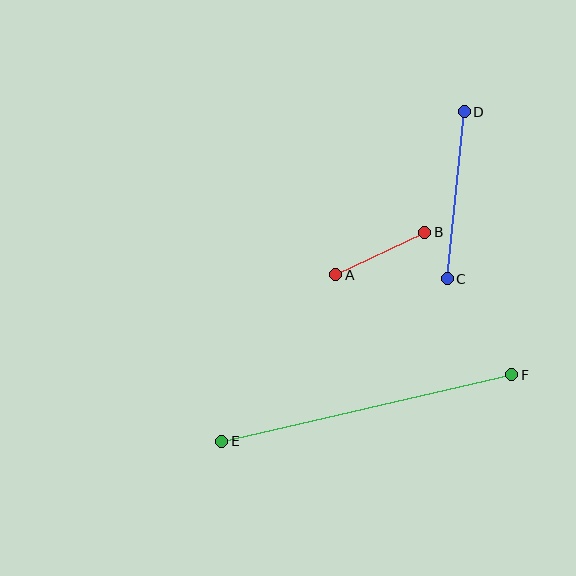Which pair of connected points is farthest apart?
Points E and F are farthest apart.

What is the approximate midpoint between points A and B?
The midpoint is at approximately (380, 254) pixels.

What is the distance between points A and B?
The distance is approximately 99 pixels.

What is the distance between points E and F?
The distance is approximately 297 pixels.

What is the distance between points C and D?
The distance is approximately 168 pixels.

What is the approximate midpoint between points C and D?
The midpoint is at approximately (456, 195) pixels.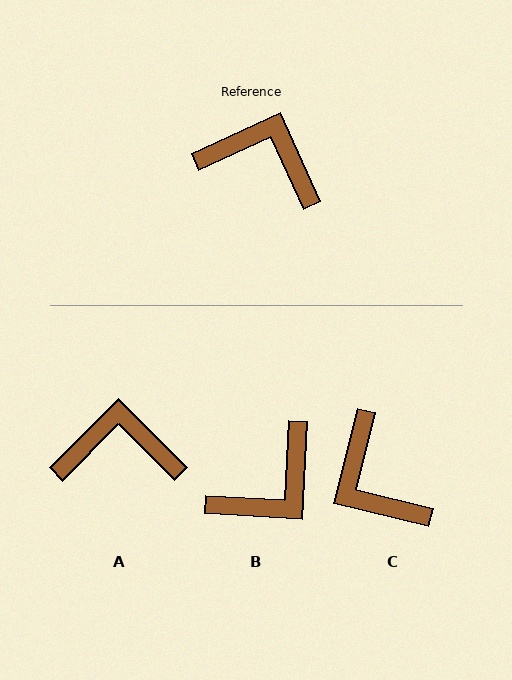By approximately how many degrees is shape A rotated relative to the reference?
Approximately 21 degrees counter-clockwise.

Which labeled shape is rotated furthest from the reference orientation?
C, about 141 degrees away.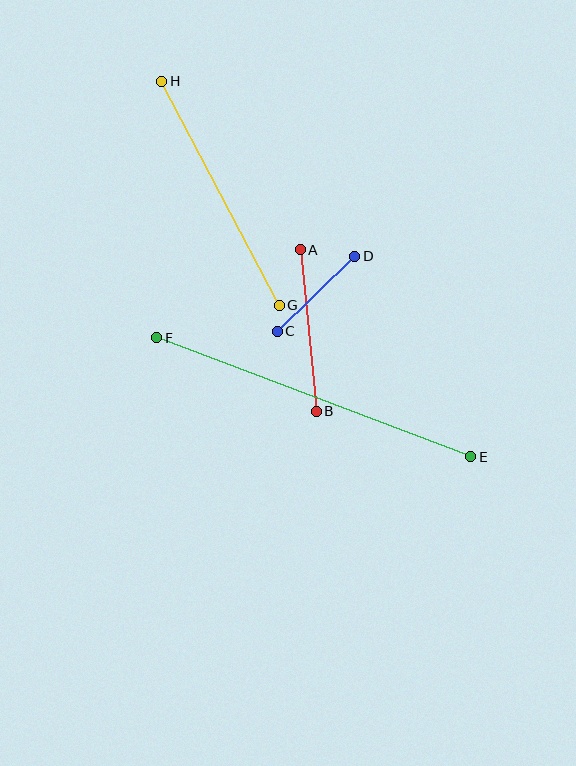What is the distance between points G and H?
The distance is approximately 253 pixels.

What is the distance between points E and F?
The distance is approximately 336 pixels.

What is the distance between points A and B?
The distance is approximately 162 pixels.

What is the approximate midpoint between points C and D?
The midpoint is at approximately (316, 294) pixels.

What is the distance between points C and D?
The distance is approximately 108 pixels.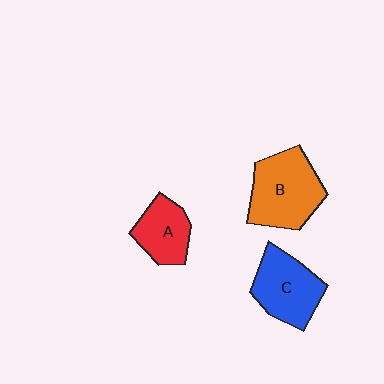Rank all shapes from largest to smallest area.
From largest to smallest: B (orange), C (blue), A (red).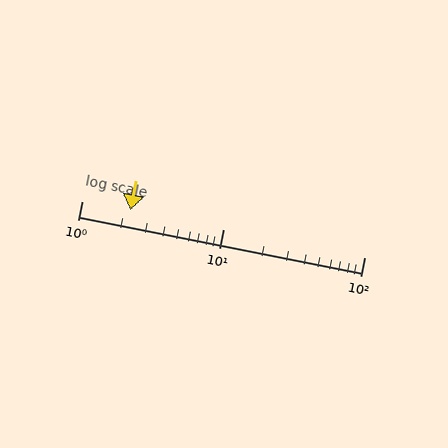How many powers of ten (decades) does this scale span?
The scale spans 2 decades, from 1 to 100.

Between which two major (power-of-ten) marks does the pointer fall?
The pointer is between 1 and 10.